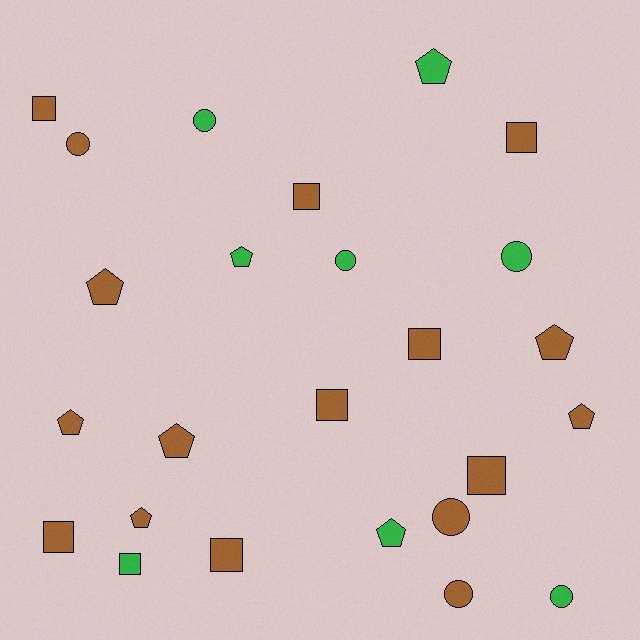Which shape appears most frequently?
Pentagon, with 9 objects.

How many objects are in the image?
There are 25 objects.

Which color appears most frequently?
Brown, with 17 objects.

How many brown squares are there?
There are 8 brown squares.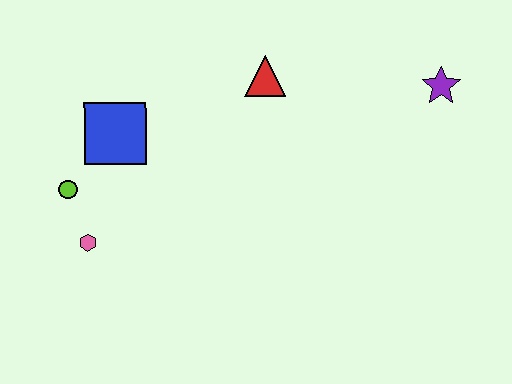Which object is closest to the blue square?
The lime circle is closest to the blue square.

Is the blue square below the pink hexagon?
No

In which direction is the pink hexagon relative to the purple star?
The pink hexagon is to the left of the purple star.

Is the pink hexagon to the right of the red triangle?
No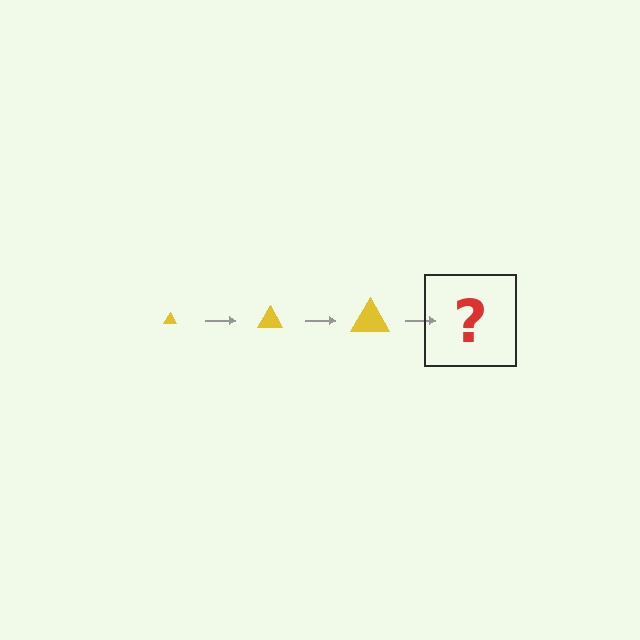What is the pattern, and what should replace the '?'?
The pattern is that the triangle gets progressively larger each step. The '?' should be a yellow triangle, larger than the previous one.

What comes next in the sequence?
The next element should be a yellow triangle, larger than the previous one.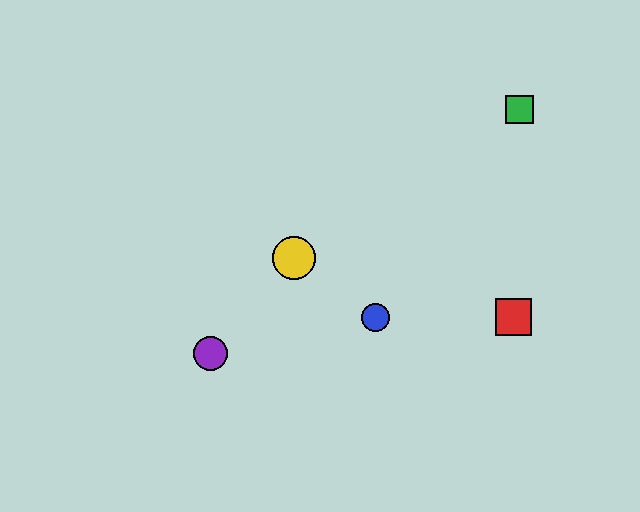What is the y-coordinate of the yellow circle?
The yellow circle is at y≈258.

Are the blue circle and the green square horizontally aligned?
No, the blue circle is at y≈317 and the green square is at y≈110.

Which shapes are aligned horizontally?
The red square, the blue circle are aligned horizontally.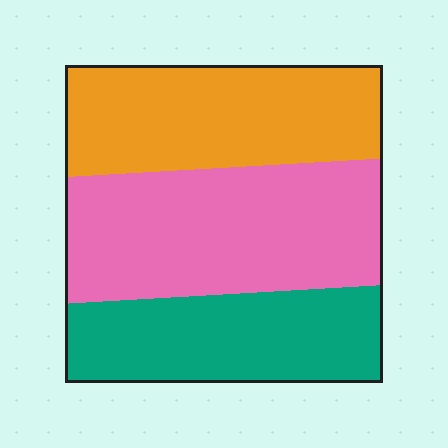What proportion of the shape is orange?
Orange covers roughly 30% of the shape.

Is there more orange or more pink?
Pink.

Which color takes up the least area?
Teal, at roughly 30%.